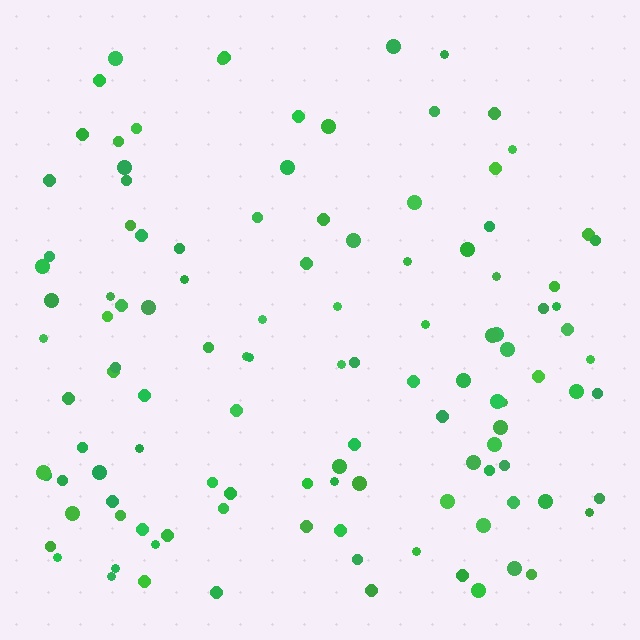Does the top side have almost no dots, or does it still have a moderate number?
Still a moderate number, just noticeably fewer than the bottom.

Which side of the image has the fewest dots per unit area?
The top.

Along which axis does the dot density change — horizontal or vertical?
Vertical.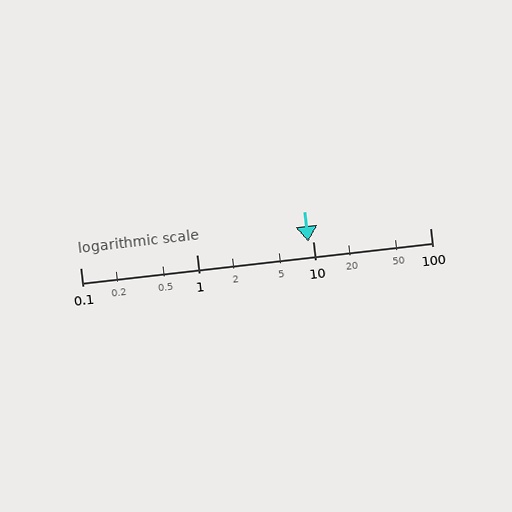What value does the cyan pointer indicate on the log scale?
The pointer indicates approximately 9.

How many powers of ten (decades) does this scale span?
The scale spans 3 decades, from 0.1 to 100.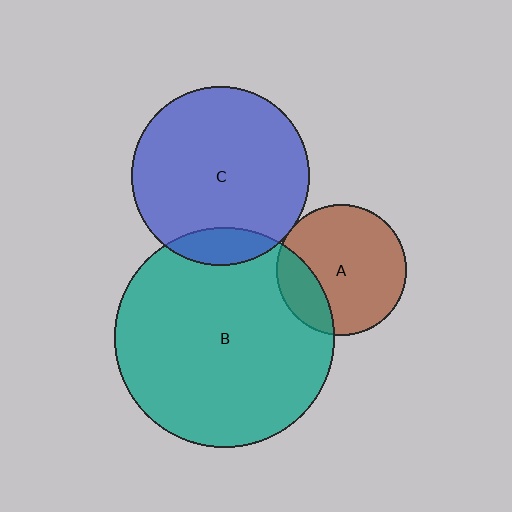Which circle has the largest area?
Circle B (teal).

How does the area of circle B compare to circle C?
Approximately 1.5 times.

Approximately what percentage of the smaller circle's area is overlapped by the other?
Approximately 5%.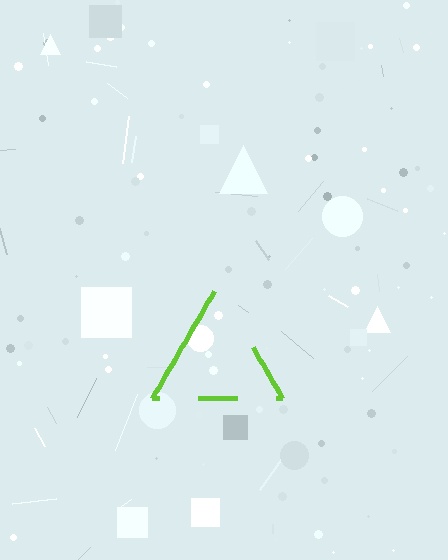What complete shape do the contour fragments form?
The contour fragments form a triangle.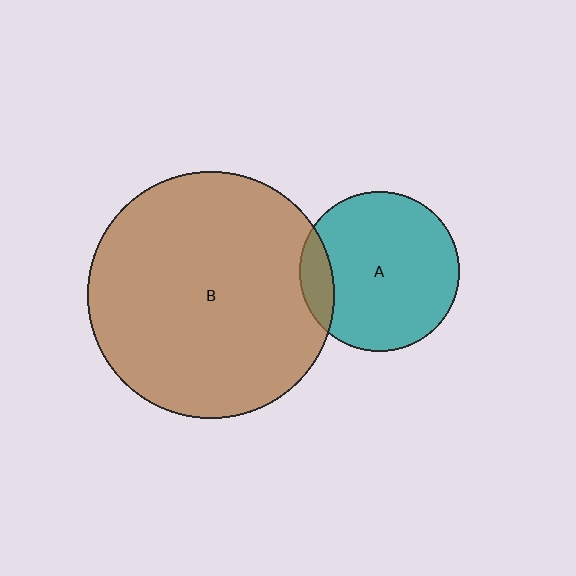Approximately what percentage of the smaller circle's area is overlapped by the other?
Approximately 10%.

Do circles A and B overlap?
Yes.